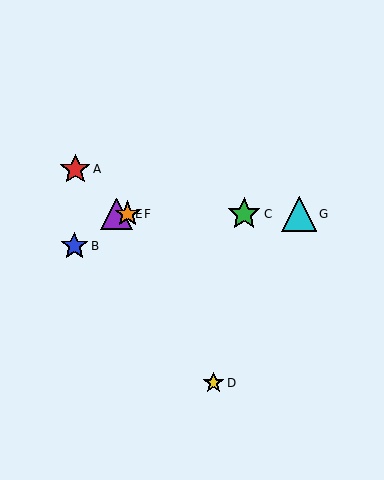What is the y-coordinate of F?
Object F is at y≈214.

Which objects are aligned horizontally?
Objects C, E, F, G are aligned horizontally.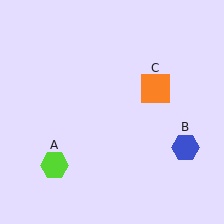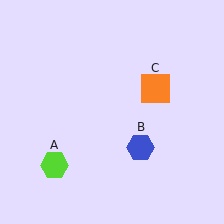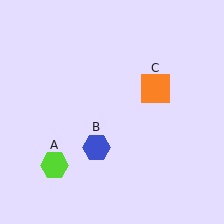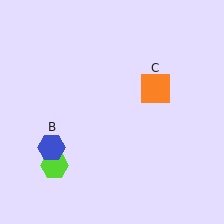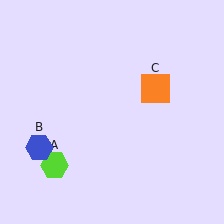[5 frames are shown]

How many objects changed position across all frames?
1 object changed position: blue hexagon (object B).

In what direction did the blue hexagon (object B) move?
The blue hexagon (object B) moved left.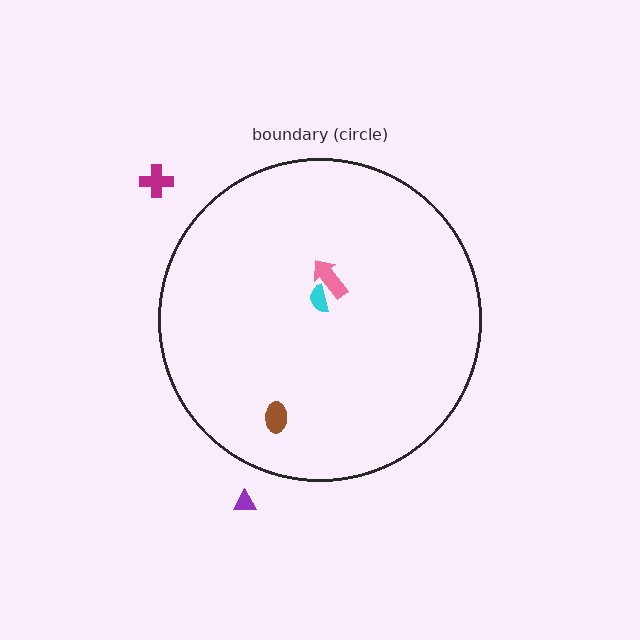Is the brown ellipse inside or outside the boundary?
Inside.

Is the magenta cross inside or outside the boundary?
Outside.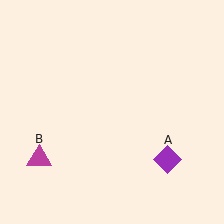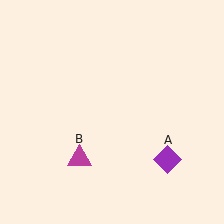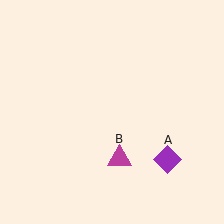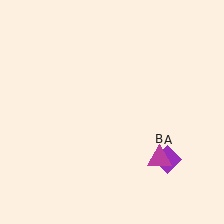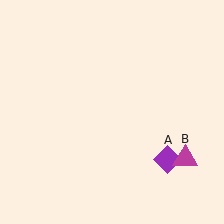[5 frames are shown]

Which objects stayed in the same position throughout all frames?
Purple diamond (object A) remained stationary.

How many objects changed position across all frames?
1 object changed position: magenta triangle (object B).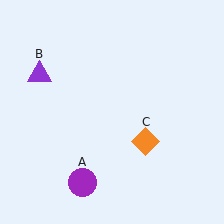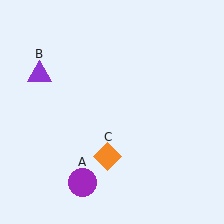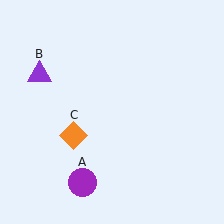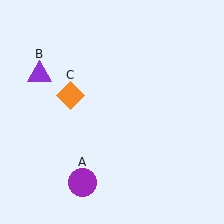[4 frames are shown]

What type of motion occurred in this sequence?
The orange diamond (object C) rotated clockwise around the center of the scene.